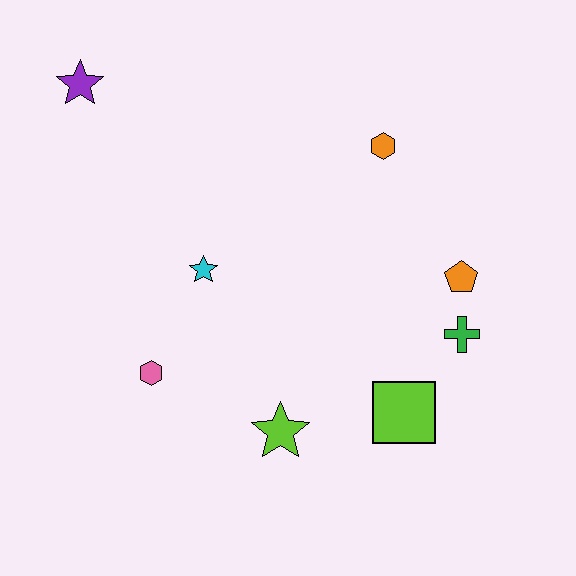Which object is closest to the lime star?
The lime square is closest to the lime star.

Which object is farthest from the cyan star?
The green cross is farthest from the cyan star.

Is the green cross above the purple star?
No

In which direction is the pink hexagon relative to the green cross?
The pink hexagon is to the left of the green cross.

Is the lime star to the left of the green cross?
Yes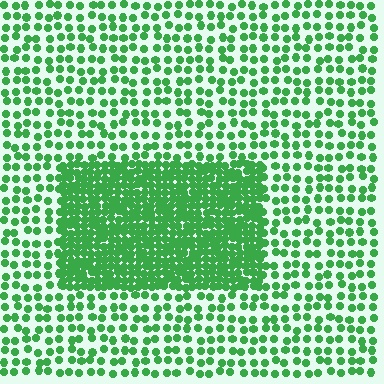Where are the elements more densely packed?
The elements are more densely packed inside the rectangle boundary.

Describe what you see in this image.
The image contains small green elements arranged at two different densities. A rectangle-shaped region is visible where the elements are more densely packed than the surrounding area.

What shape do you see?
I see a rectangle.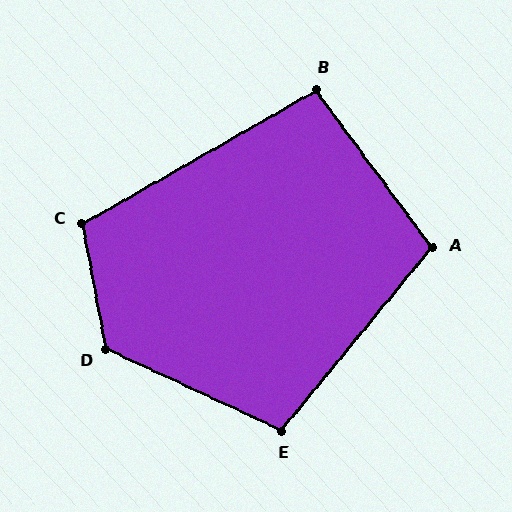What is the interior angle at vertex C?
Approximately 109 degrees (obtuse).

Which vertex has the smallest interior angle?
B, at approximately 97 degrees.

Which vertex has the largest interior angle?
D, at approximately 126 degrees.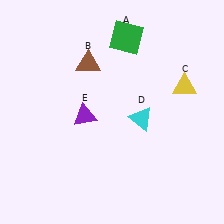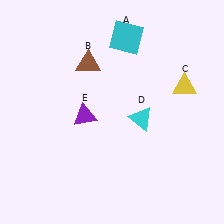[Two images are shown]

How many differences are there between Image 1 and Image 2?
There is 1 difference between the two images.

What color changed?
The square (A) changed from green in Image 1 to cyan in Image 2.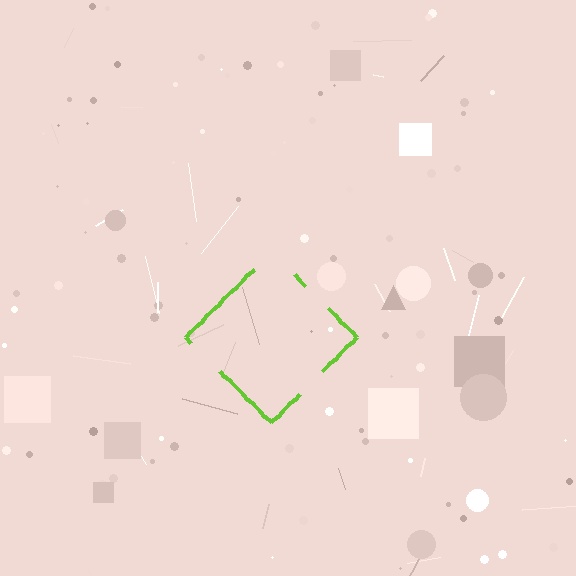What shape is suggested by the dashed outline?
The dashed outline suggests a diamond.